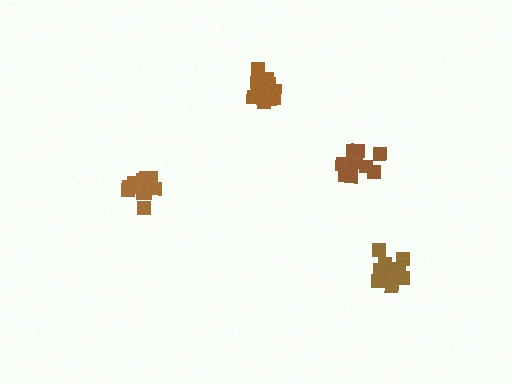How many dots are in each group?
Group 1: 11 dots, Group 2: 13 dots, Group 3: 17 dots, Group 4: 13 dots (54 total).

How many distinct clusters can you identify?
There are 4 distinct clusters.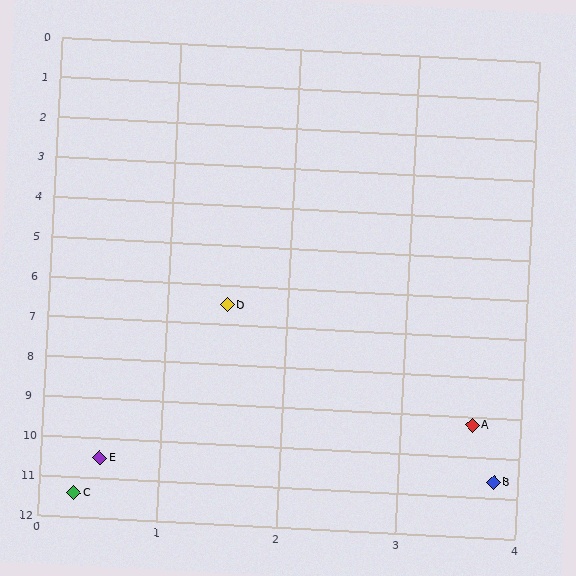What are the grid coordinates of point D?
Point D is at approximately (1.5, 6.5).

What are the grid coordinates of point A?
Point A is at approximately (3.6, 9.2).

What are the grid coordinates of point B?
Point B is at approximately (3.8, 10.6).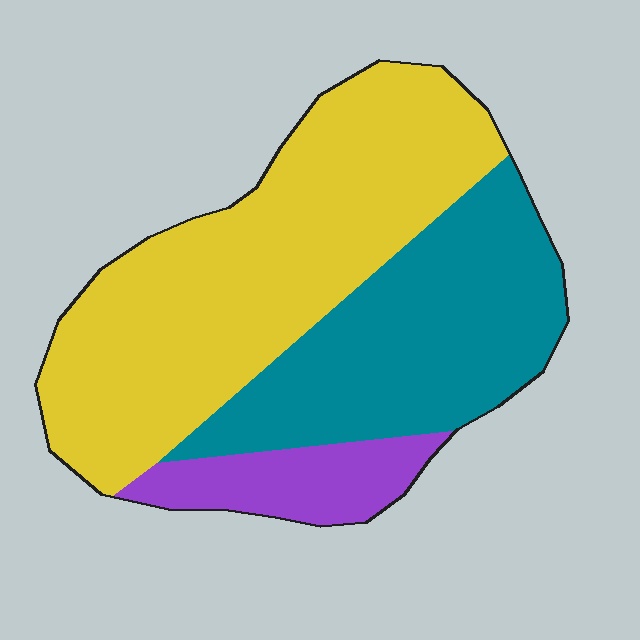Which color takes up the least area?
Purple, at roughly 10%.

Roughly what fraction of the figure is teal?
Teal takes up about one third (1/3) of the figure.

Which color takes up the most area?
Yellow, at roughly 55%.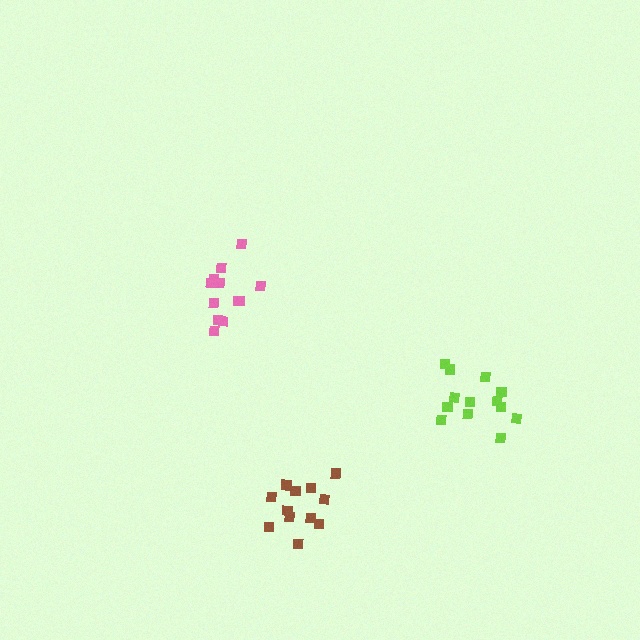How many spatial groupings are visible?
There are 3 spatial groupings.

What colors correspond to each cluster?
The clusters are colored: pink, brown, lime.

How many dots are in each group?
Group 1: 12 dots, Group 2: 12 dots, Group 3: 13 dots (37 total).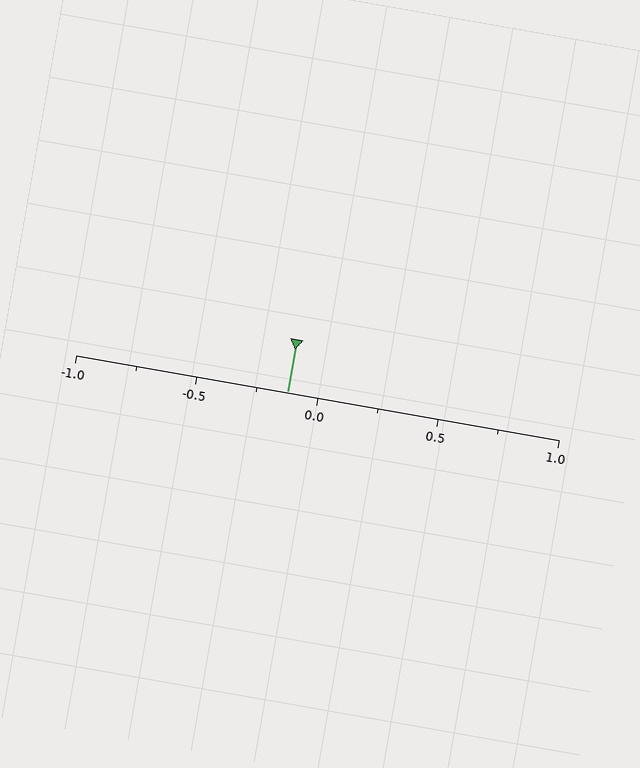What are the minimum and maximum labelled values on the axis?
The axis runs from -1.0 to 1.0.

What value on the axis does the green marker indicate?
The marker indicates approximately -0.12.